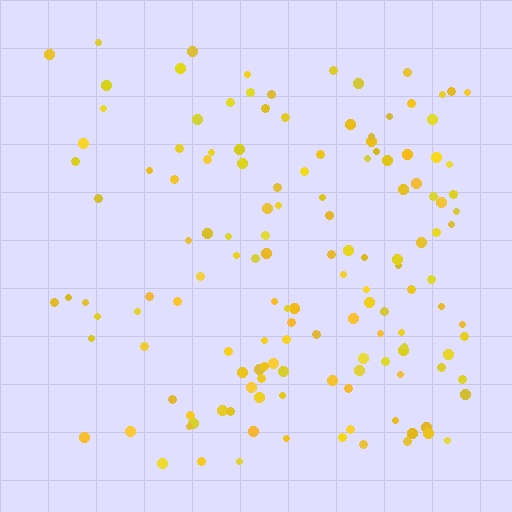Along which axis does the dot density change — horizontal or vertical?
Horizontal.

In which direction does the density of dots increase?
From left to right, with the right side densest.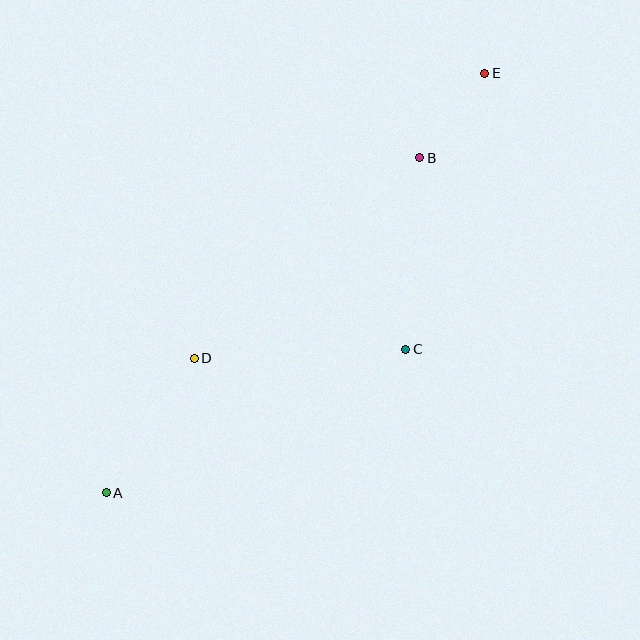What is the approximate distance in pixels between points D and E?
The distance between D and E is approximately 407 pixels.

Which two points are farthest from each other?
Points A and E are farthest from each other.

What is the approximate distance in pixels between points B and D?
The distance between B and D is approximately 301 pixels.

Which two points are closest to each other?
Points B and E are closest to each other.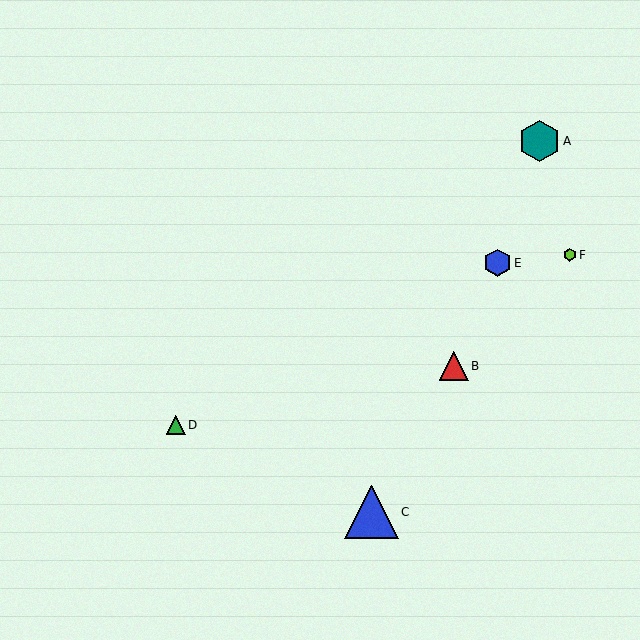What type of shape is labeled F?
Shape F is a lime hexagon.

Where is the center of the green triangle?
The center of the green triangle is at (176, 425).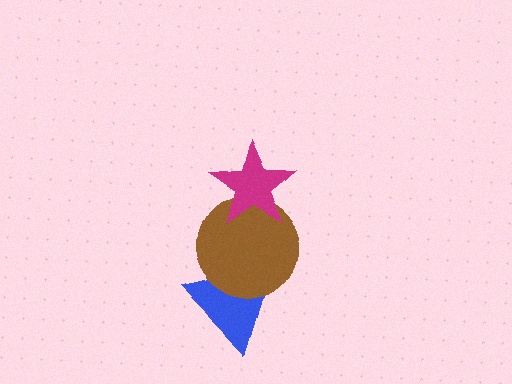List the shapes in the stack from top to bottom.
From top to bottom: the magenta star, the brown circle, the blue triangle.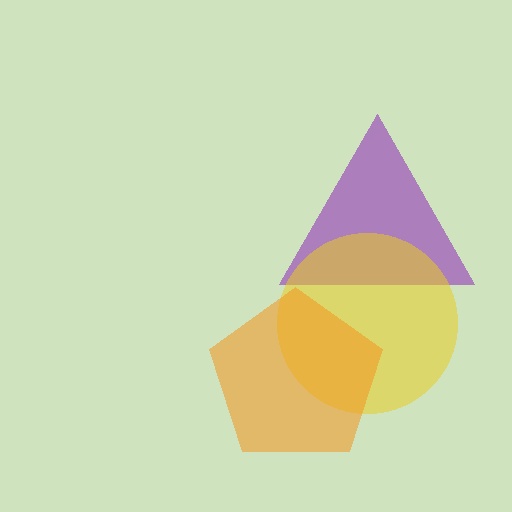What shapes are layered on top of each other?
The layered shapes are: a purple triangle, a yellow circle, an orange pentagon.